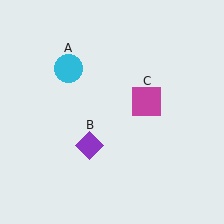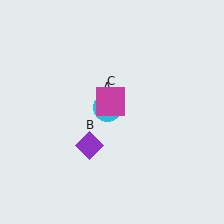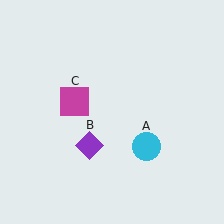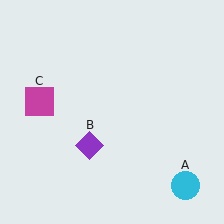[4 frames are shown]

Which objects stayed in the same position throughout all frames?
Purple diamond (object B) remained stationary.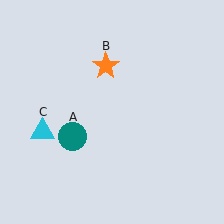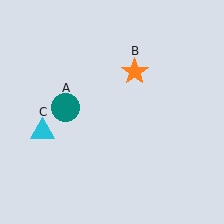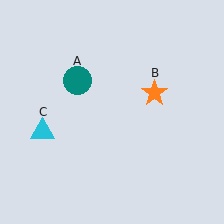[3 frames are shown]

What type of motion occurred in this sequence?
The teal circle (object A), orange star (object B) rotated clockwise around the center of the scene.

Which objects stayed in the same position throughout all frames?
Cyan triangle (object C) remained stationary.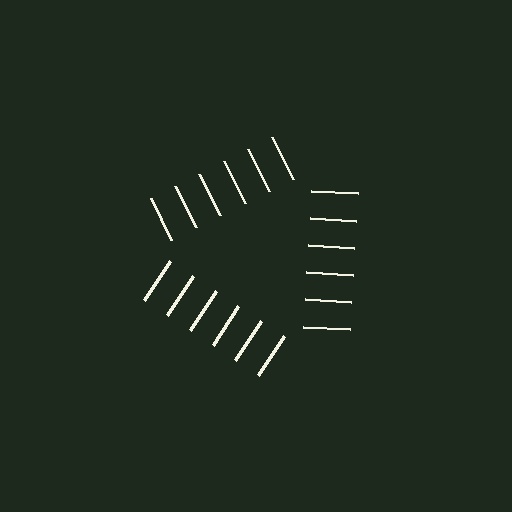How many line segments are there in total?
18 — 6 along each of the 3 edges.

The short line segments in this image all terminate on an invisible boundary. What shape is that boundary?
An illusory triangle — the line segments terminate on its edges but no continuous stroke is drawn.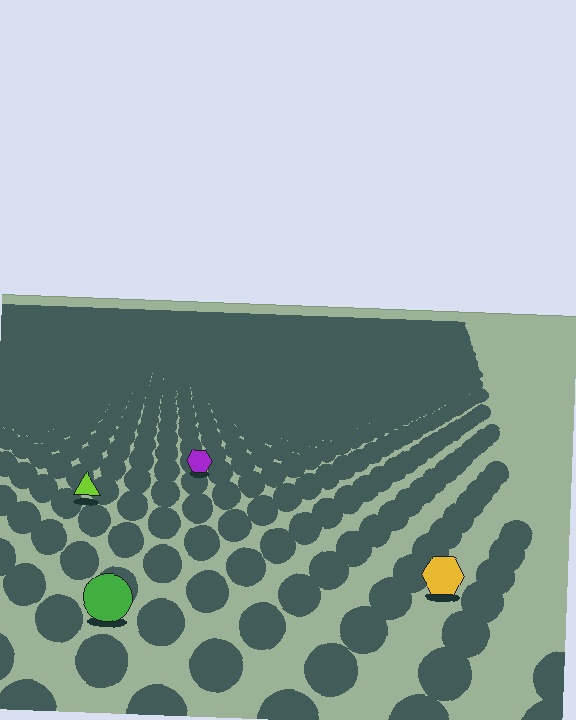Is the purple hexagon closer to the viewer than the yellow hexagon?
No. The yellow hexagon is closer — you can tell from the texture gradient: the ground texture is coarser near it.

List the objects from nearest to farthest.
From nearest to farthest: the green circle, the yellow hexagon, the lime triangle, the purple hexagon.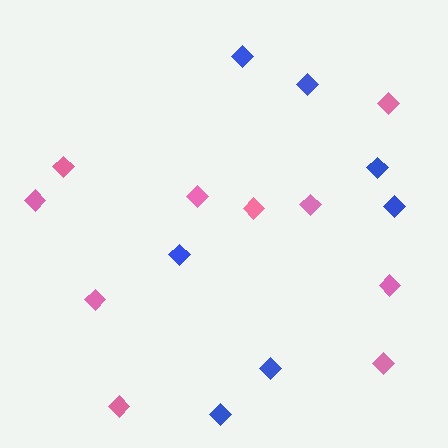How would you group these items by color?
There are 2 groups: one group of pink diamonds (10) and one group of blue diamonds (7).